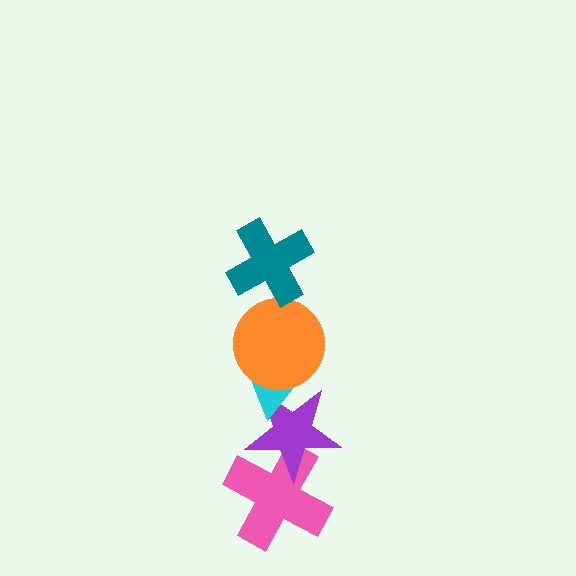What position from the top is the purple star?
The purple star is 4th from the top.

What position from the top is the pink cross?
The pink cross is 5th from the top.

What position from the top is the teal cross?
The teal cross is 1st from the top.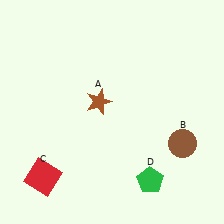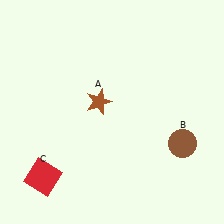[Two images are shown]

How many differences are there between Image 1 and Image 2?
There is 1 difference between the two images.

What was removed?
The green pentagon (D) was removed in Image 2.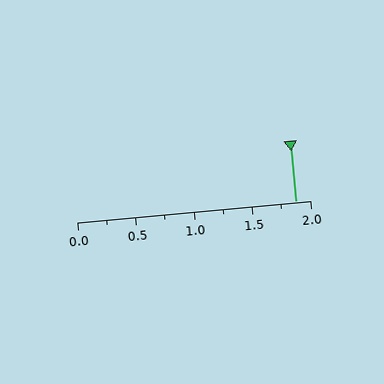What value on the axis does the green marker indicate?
The marker indicates approximately 1.88.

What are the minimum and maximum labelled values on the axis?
The axis runs from 0.0 to 2.0.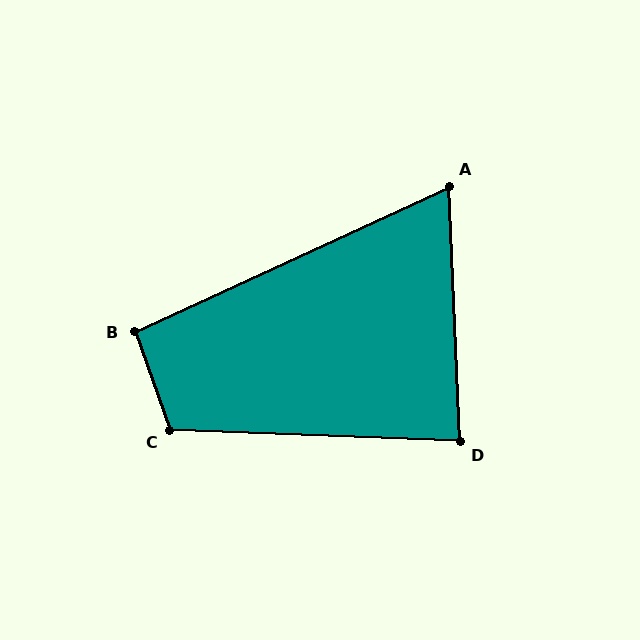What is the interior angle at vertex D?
Approximately 85 degrees (approximately right).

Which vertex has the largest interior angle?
C, at approximately 112 degrees.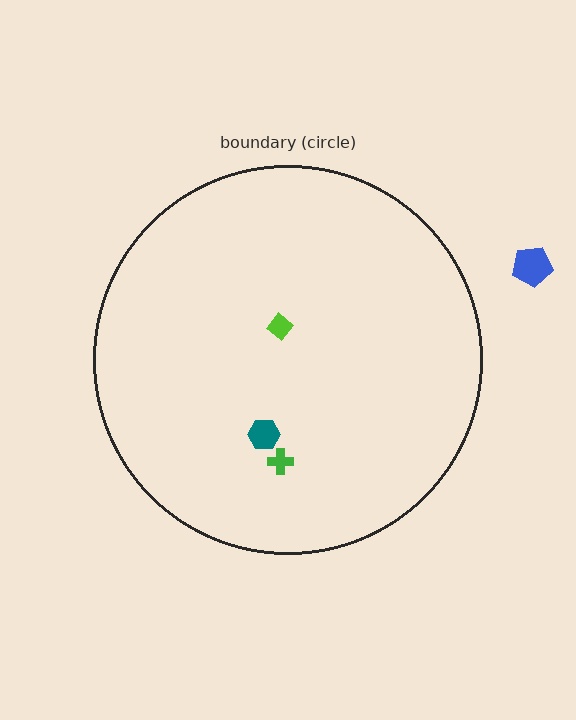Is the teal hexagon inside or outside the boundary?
Inside.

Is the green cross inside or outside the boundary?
Inside.